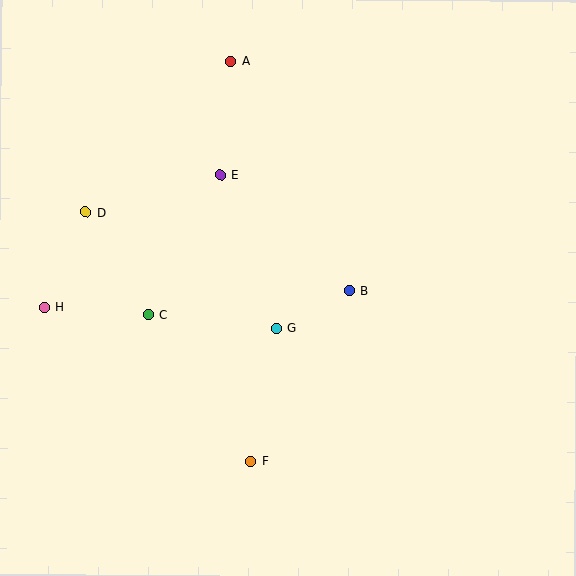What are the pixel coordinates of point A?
Point A is at (231, 61).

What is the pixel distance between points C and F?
The distance between C and F is 179 pixels.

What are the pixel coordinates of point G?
Point G is at (276, 328).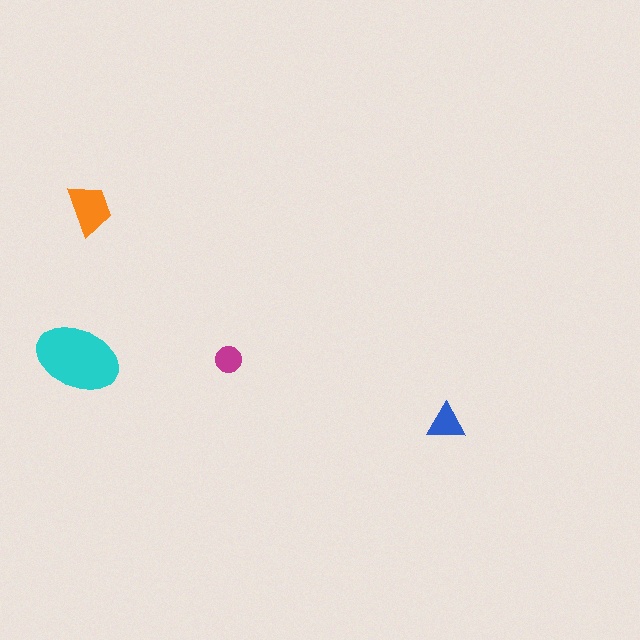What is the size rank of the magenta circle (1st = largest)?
4th.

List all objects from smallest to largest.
The magenta circle, the blue triangle, the orange trapezoid, the cyan ellipse.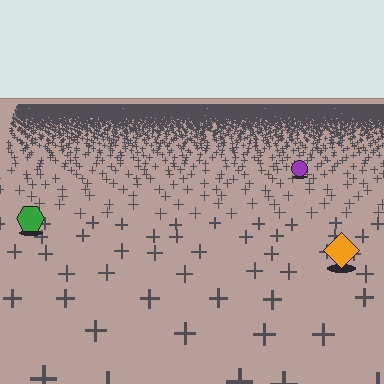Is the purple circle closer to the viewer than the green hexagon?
No. The green hexagon is closer — you can tell from the texture gradient: the ground texture is coarser near it.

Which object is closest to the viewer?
The orange diamond is closest. The texture marks near it are larger and more spread out.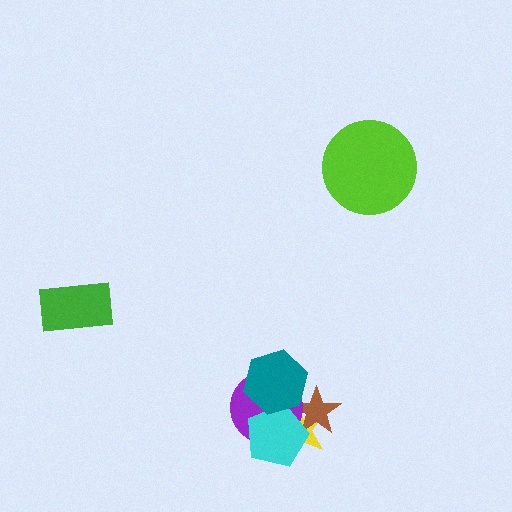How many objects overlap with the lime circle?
0 objects overlap with the lime circle.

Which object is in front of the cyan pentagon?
The teal hexagon is in front of the cyan pentagon.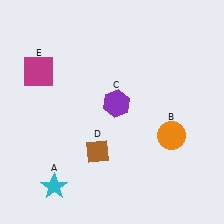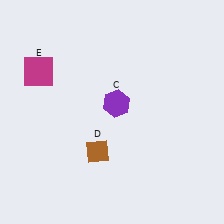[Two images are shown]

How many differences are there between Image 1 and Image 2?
There are 2 differences between the two images.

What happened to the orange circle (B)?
The orange circle (B) was removed in Image 2. It was in the bottom-right area of Image 1.